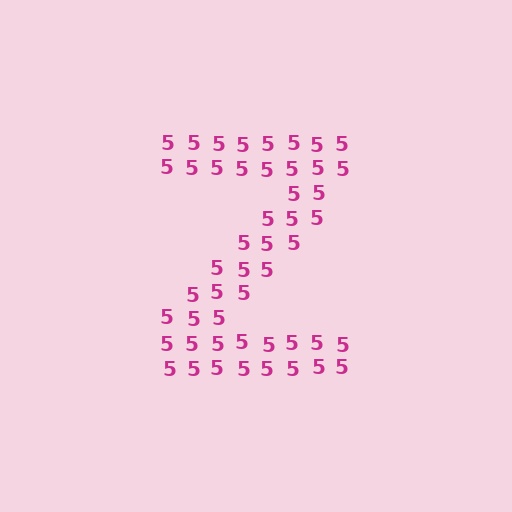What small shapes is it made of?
It is made of small digit 5's.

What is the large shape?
The large shape is the letter Z.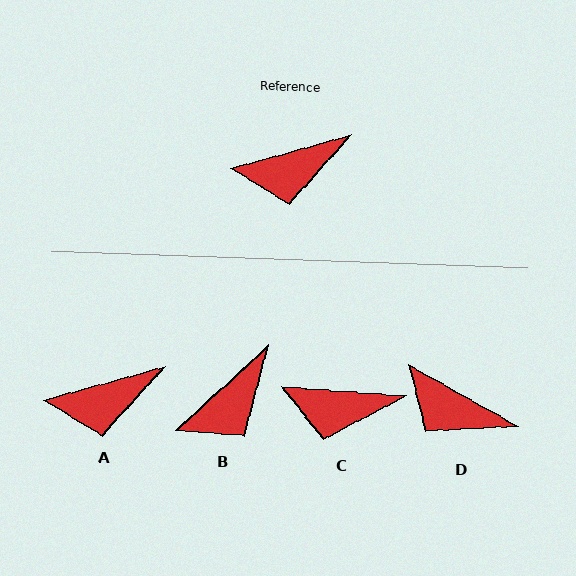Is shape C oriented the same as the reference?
No, it is off by about 20 degrees.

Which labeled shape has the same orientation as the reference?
A.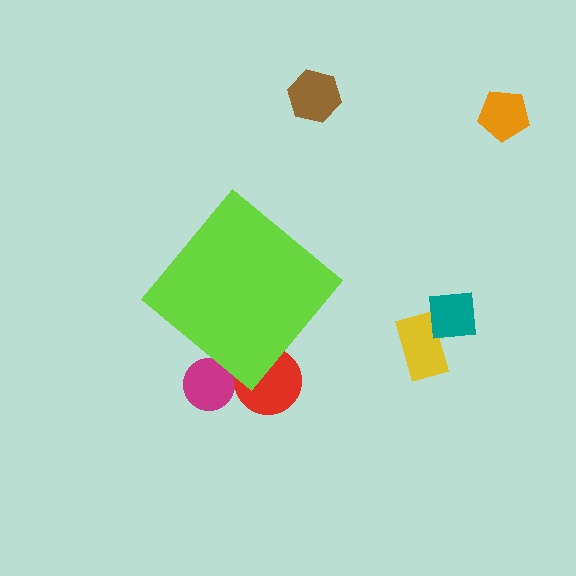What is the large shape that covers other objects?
A lime diamond.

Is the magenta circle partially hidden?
Yes, the magenta circle is partially hidden behind the lime diamond.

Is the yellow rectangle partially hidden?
No, the yellow rectangle is fully visible.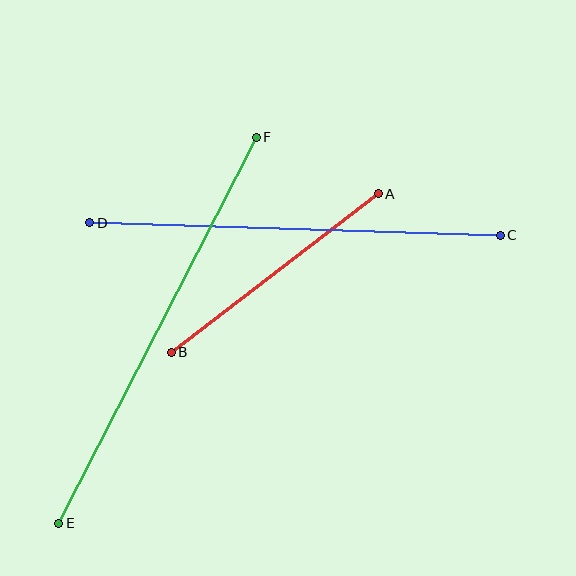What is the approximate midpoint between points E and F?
The midpoint is at approximately (158, 330) pixels.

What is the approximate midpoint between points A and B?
The midpoint is at approximately (275, 273) pixels.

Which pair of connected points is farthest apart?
Points E and F are farthest apart.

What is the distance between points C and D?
The distance is approximately 411 pixels.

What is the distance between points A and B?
The distance is approximately 260 pixels.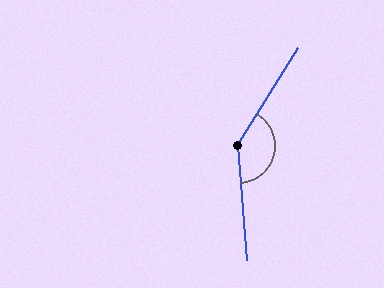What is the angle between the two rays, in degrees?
Approximately 144 degrees.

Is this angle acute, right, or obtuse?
It is obtuse.